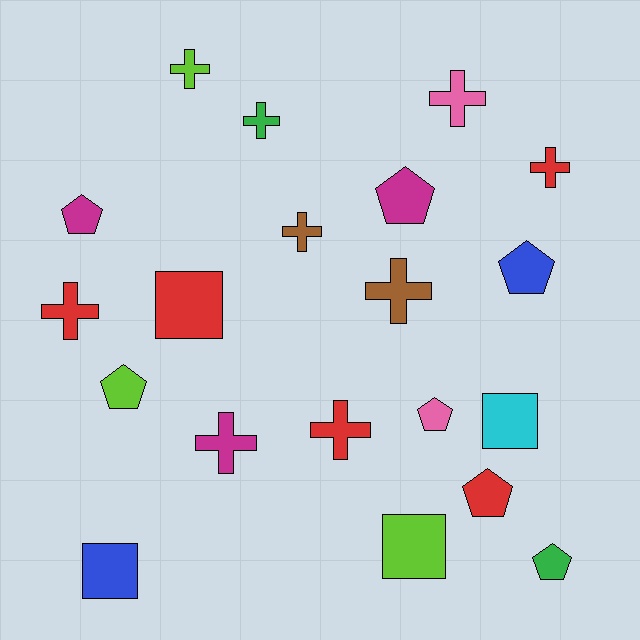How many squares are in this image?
There are 4 squares.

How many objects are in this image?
There are 20 objects.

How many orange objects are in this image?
There are no orange objects.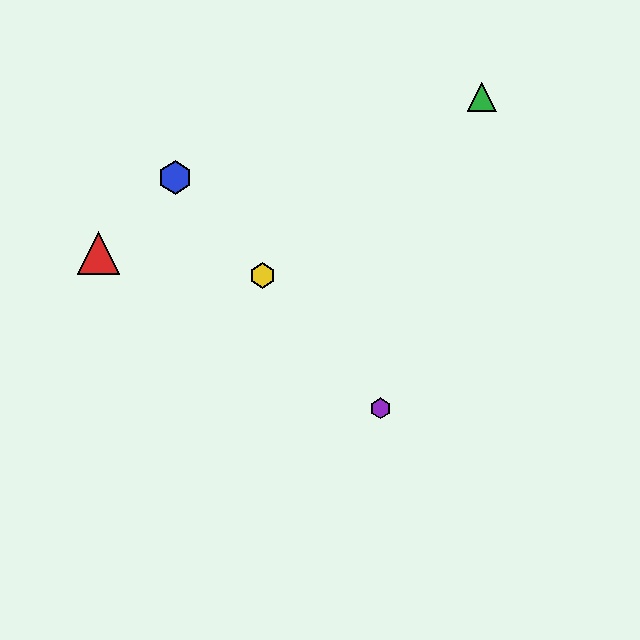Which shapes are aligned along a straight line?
The blue hexagon, the yellow hexagon, the purple hexagon are aligned along a straight line.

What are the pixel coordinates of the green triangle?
The green triangle is at (482, 97).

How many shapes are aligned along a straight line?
3 shapes (the blue hexagon, the yellow hexagon, the purple hexagon) are aligned along a straight line.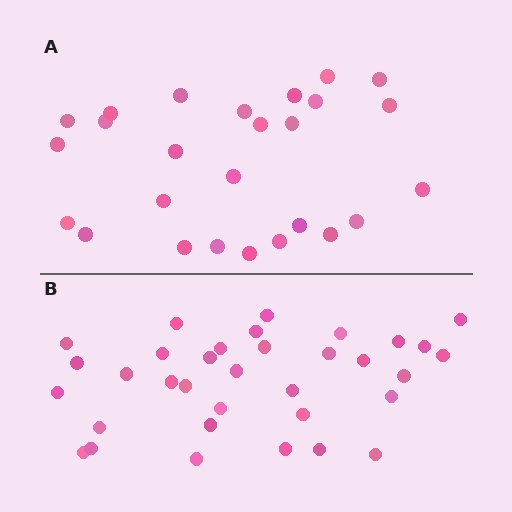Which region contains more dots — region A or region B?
Region B (the bottom region) has more dots.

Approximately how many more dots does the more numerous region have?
Region B has roughly 8 or so more dots than region A.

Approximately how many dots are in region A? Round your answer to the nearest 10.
About 30 dots. (The exact count is 26, which rounds to 30.)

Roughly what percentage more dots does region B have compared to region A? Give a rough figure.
About 30% more.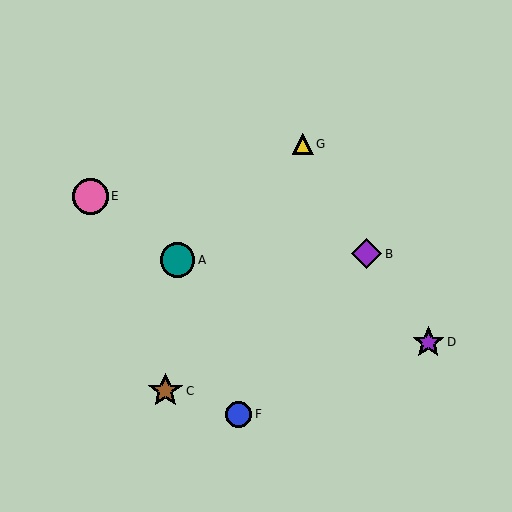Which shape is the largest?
The pink circle (labeled E) is the largest.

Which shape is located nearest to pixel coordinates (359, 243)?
The purple diamond (labeled B) at (367, 254) is nearest to that location.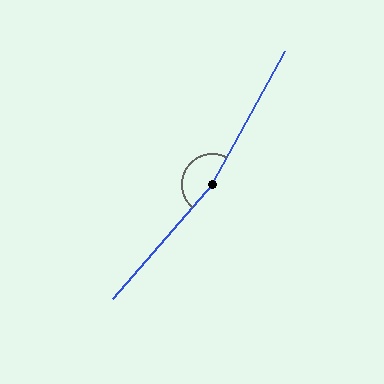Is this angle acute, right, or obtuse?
It is obtuse.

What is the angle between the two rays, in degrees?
Approximately 168 degrees.